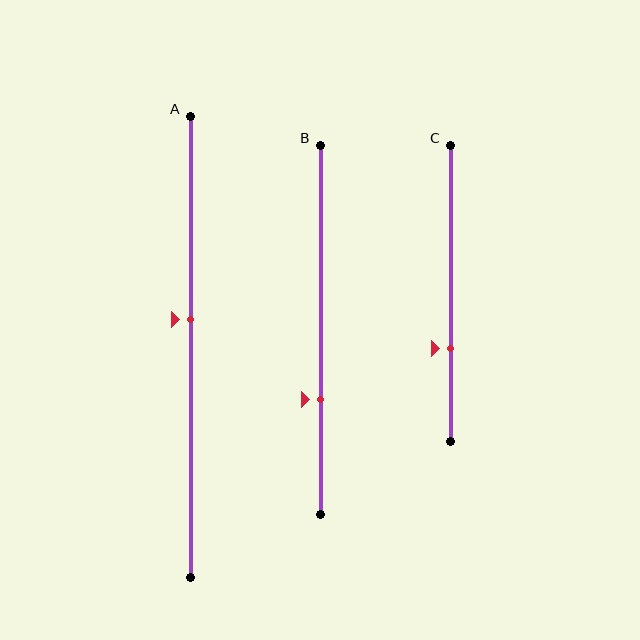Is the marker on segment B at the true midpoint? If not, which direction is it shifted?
No, the marker on segment B is shifted downward by about 19% of the segment length.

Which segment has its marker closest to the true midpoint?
Segment A has its marker closest to the true midpoint.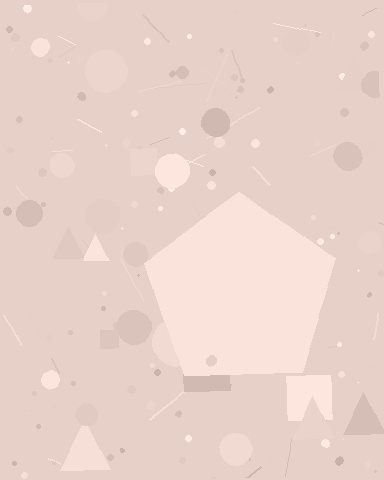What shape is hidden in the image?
A pentagon is hidden in the image.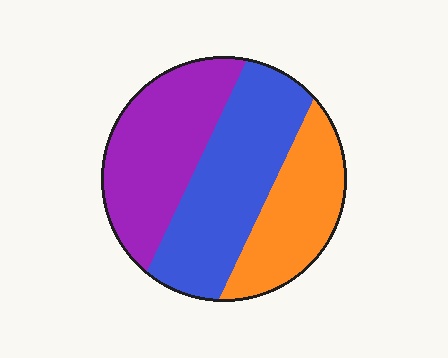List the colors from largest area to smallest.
From largest to smallest: blue, purple, orange.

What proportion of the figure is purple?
Purple covers around 35% of the figure.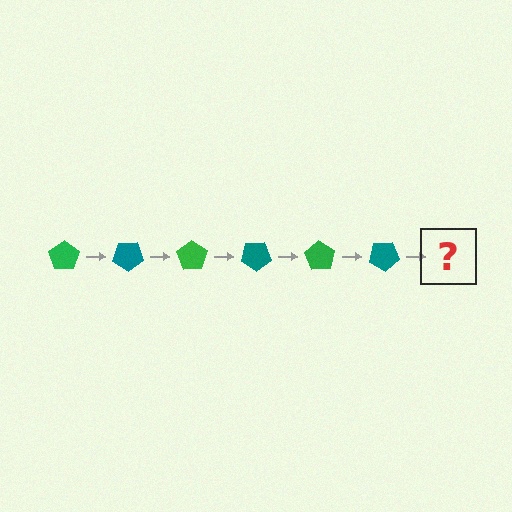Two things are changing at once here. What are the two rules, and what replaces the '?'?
The two rules are that it rotates 35 degrees each step and the color cycles through green and teal. The '?' should be a green pentagon, rotated 210 degrees from the start.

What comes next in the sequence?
The next element should be a green pentagon, rotated 210 degrees from the start.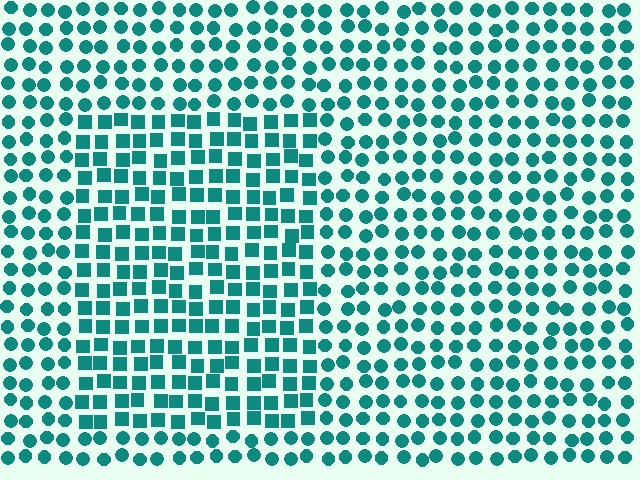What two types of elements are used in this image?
The image uses squares inside the rectangle region and circles outside it.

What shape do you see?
I see a rectangle.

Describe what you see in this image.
The image is filled with small teal elements arranged in a uniform grid. A rectangle-shaped region contains squares, while the surrounding area contains circles. The boundary is defined purely by the change in element shape.